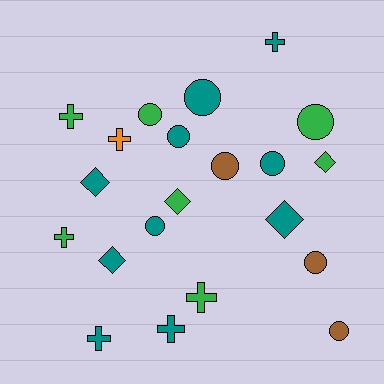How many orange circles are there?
There are no orange circles.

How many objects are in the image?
There are 21 objects.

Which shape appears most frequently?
Circle, with 9 objects.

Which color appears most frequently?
Teal, with 10 objects.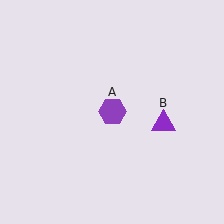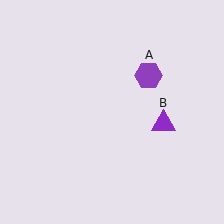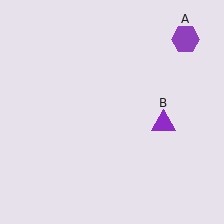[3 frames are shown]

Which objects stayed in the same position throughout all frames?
Purple triangle (object B) remained stationary.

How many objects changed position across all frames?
1 object changed position: purple hexagon (object A).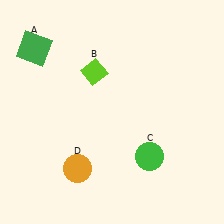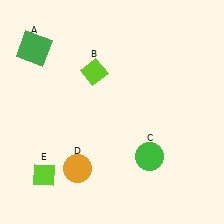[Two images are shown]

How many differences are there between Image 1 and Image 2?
There is 1 difference between the two images.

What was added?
A lime diamond (E) was added in Image 2.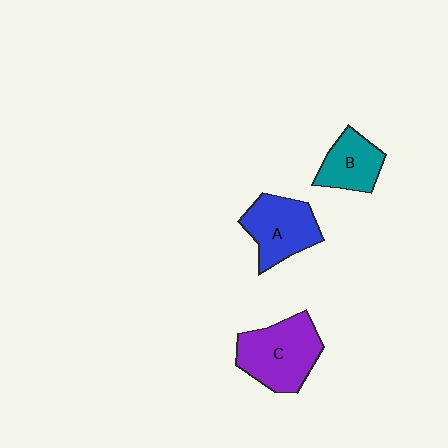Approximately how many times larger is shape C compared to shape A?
Approximately 1.2 times.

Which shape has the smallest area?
Shape B (teal).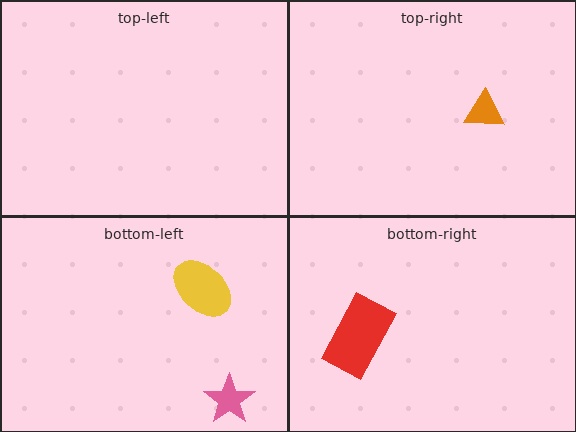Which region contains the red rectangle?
The bottom-right region.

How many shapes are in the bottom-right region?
1.